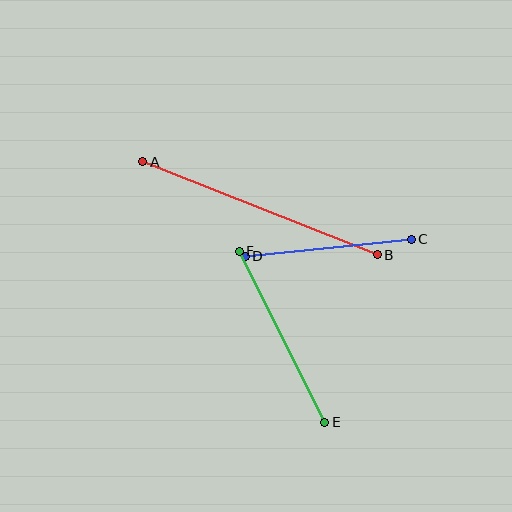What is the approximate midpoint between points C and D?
The midpoint is at approximately (328, 248) pixels.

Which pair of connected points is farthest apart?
Points A and B are farthest apart.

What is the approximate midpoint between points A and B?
The midpoint is at approximately (260, 208) pixels.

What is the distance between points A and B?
The distance is approximately 252 pixels.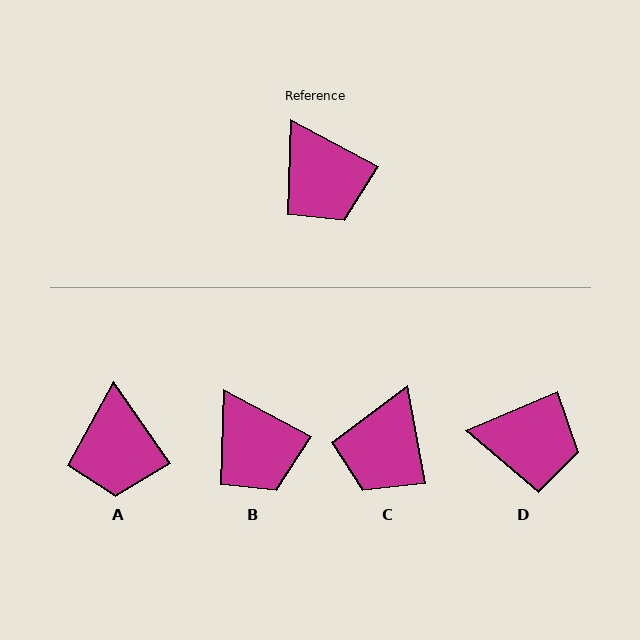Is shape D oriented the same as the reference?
No, it is off by about 51 degrees.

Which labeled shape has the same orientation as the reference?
B.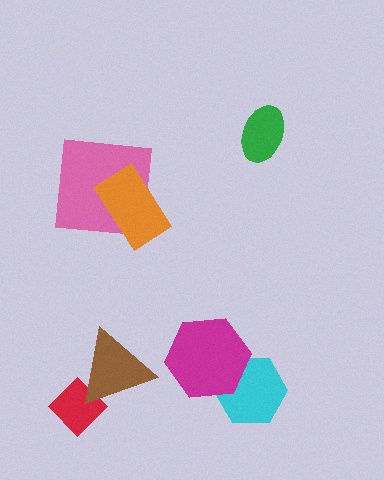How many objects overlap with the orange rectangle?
1 object overlaps with the orange rectangle.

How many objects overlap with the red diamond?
1 object overlaps with the red diamond.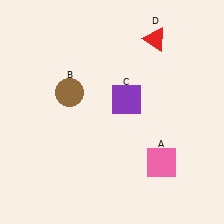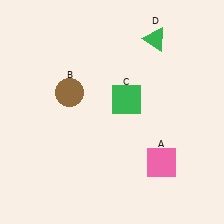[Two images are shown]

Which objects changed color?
C changed from purple to green. D changed from red to green.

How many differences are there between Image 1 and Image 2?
There are 2 differences between the two images.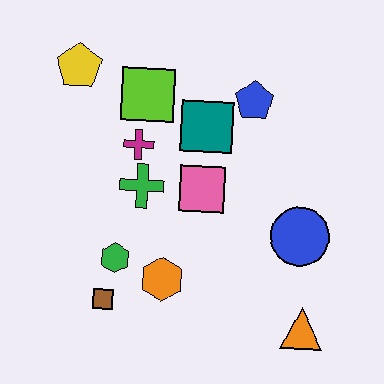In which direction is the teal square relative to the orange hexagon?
The teal square is above the orange hexagon.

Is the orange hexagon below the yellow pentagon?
Yes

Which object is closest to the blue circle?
The orange triangle is closest to the blue circle.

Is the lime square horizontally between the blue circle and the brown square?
Yes